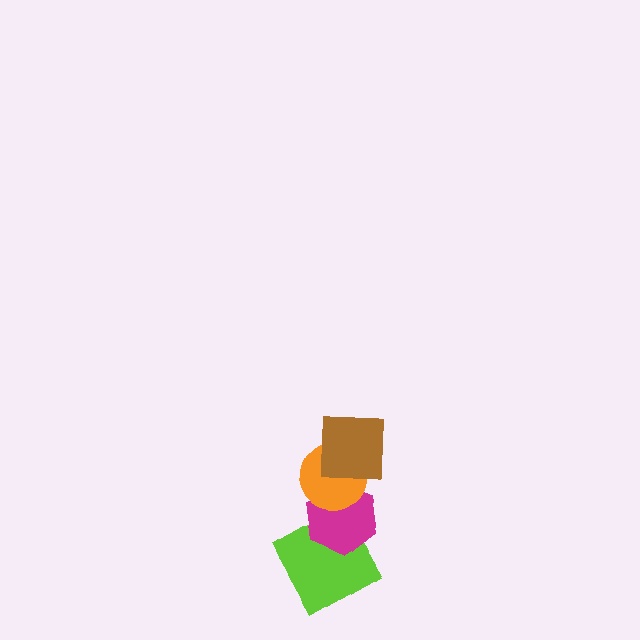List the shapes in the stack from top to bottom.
From top to bottom: the brown square, the orange circle, the magenta hexagon, the lime square.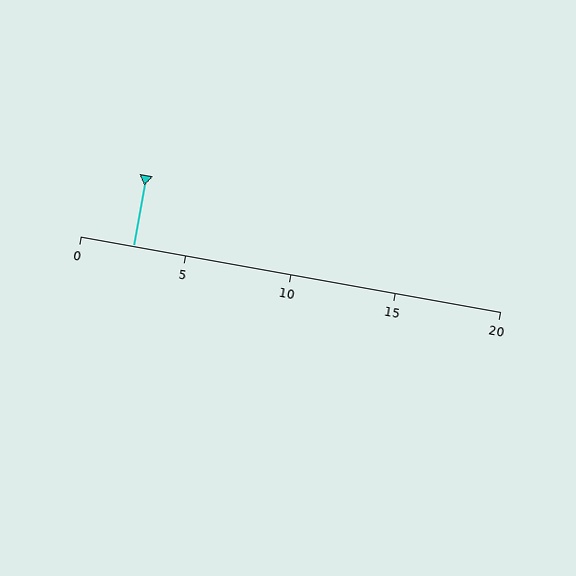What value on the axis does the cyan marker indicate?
The marker indicates approximately 2.5.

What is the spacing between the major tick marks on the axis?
The major ticks are spaced 5 apart.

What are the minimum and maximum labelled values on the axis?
The axis runs from 0 to 20.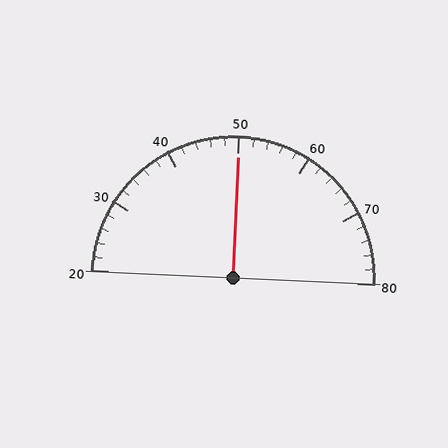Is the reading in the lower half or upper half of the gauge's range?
The reading is in the upper half of the range (20 to 80).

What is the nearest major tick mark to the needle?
The nearest major tick mark is 50.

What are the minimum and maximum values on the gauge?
The gauge ranges from 20 to 80.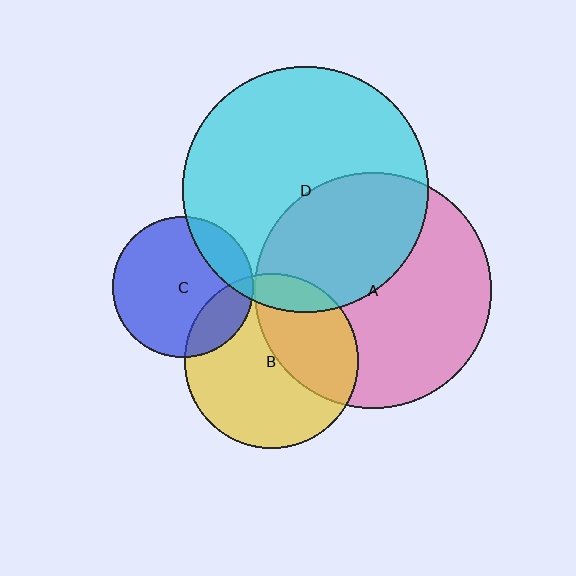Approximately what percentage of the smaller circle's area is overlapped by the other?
Approximately 40%.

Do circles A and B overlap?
Yes.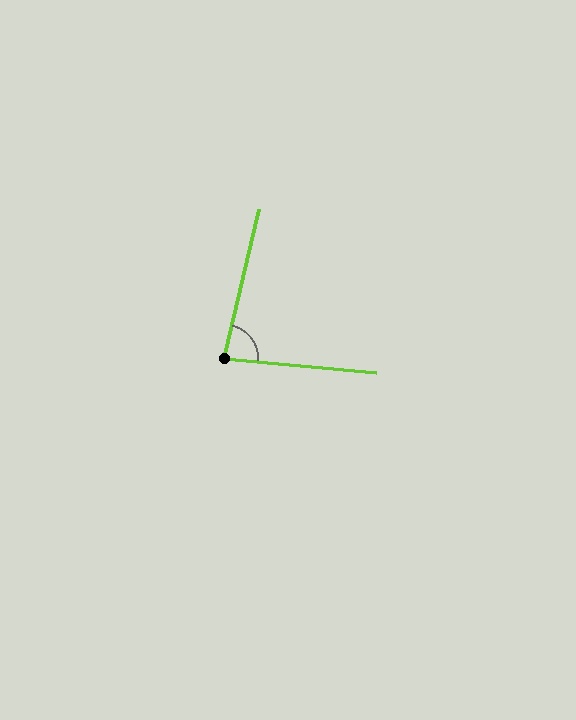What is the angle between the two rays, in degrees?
Approximately 82 degrees.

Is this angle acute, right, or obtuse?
It is acute.